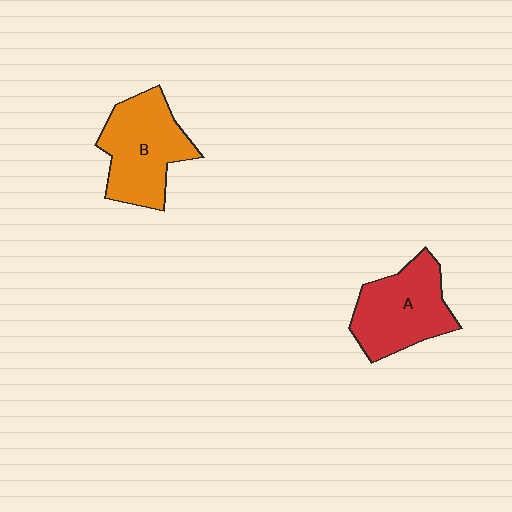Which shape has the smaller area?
Shape A (red).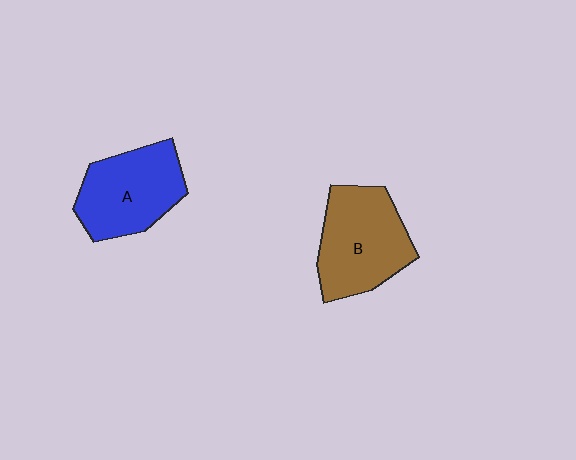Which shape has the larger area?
Shape B (brown).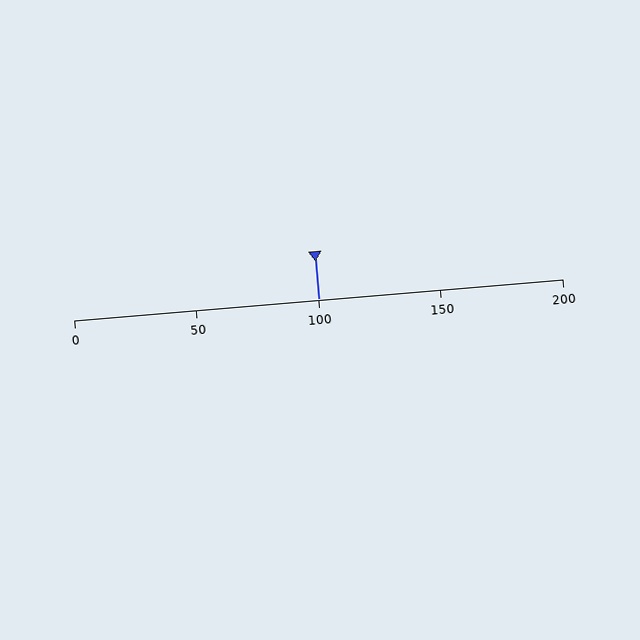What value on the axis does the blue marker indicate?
The marker indicates approximately 100.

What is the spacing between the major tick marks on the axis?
The major ticks are spaced 50 apart.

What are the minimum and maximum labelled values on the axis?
The axis runs from 0 to 200.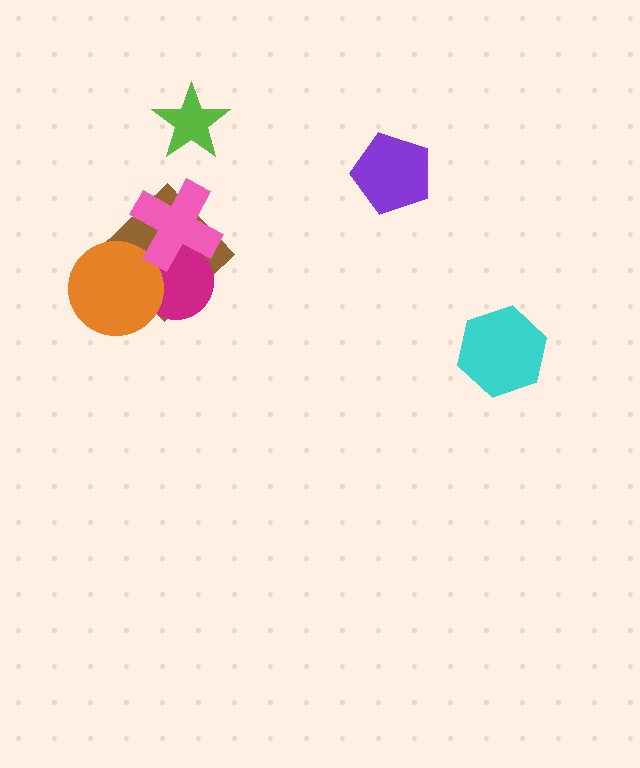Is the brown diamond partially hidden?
Yes, it is partially covered by another shape.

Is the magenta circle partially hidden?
Yes, it is partially covered by another shape.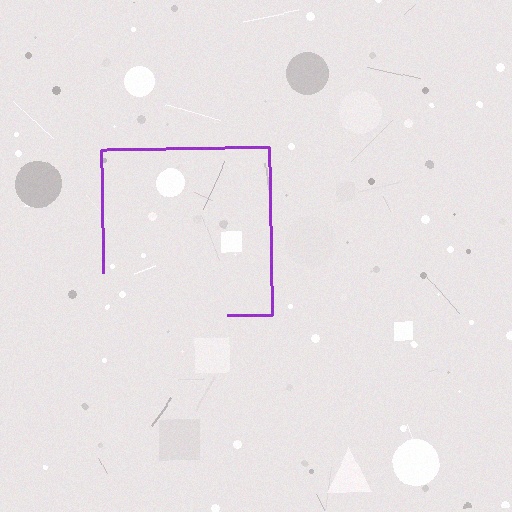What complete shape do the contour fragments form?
The contour fragments form a square.